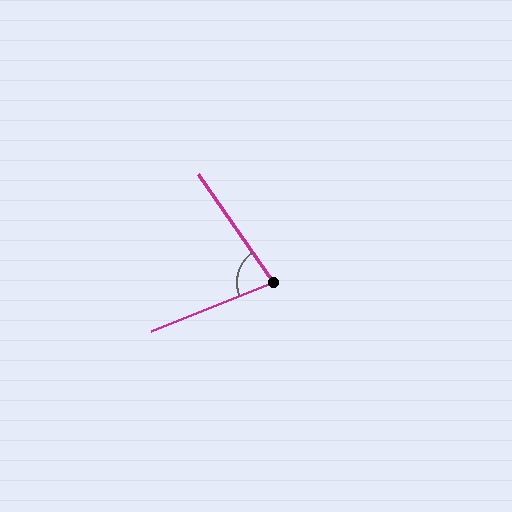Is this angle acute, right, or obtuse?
It is acute.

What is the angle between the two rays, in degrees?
Approximately 77 degrees.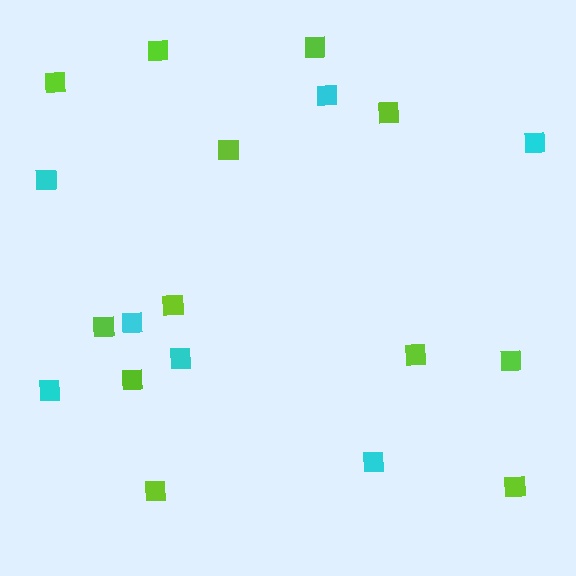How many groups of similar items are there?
There are 2 groups: one group of cyan squares (7) and one group of lime squares (12).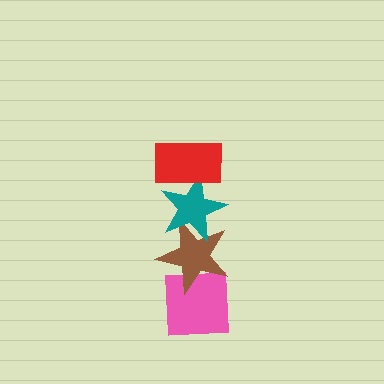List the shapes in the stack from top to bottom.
From top to bottom: the red rectangle, the teal star, the brown star, the pink square.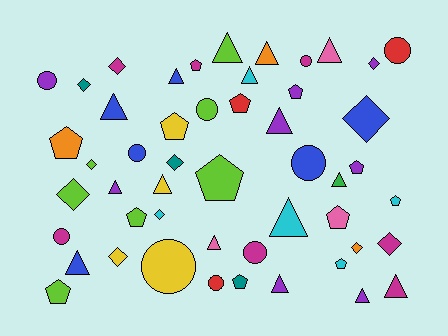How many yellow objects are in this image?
There are 4 yellow objects.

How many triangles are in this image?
There are 16 triangles.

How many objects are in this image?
There are 50 objects.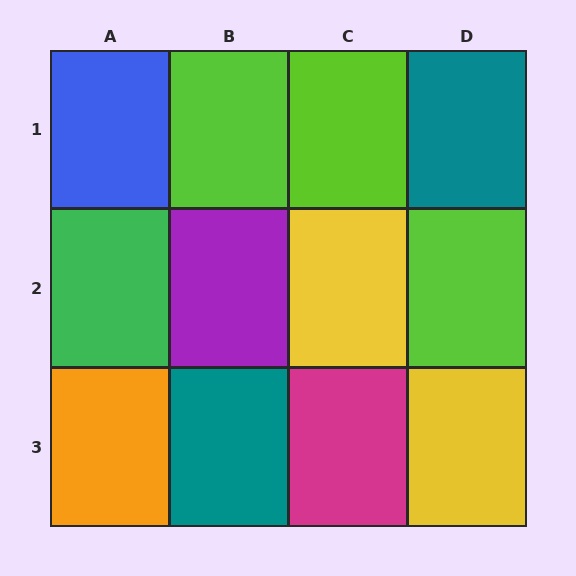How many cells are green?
1 cell is green.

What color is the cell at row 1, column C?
Lime.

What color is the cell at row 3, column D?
Yellow.